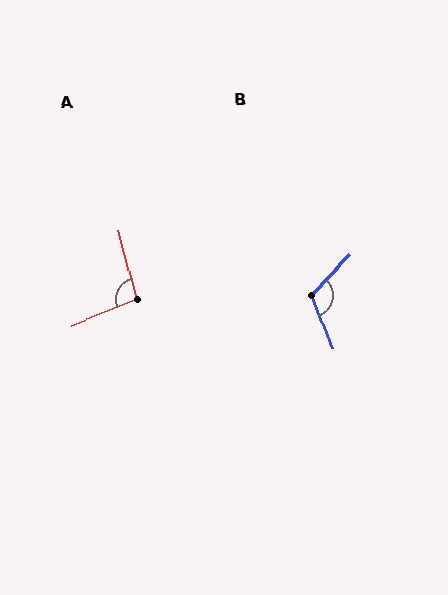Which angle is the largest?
B, at approximately 115 degrees.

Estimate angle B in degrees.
Approximately 115 degrees.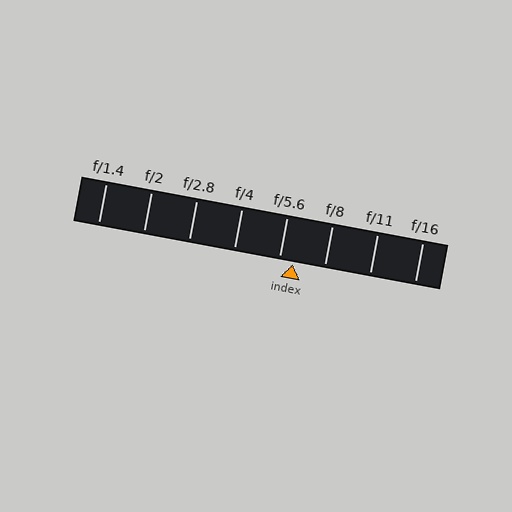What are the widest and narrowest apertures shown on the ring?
The widest aperture shown is f/1.4 and the narrowest is f/16.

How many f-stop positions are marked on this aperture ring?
There are 8 f-stop positions marked.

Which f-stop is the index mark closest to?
The index mark is closest to f/5.6.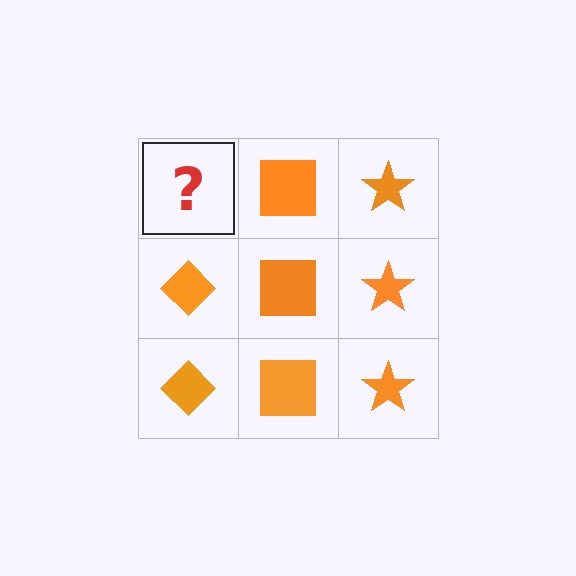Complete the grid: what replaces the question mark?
The question mark should be replaced with an orange diamond.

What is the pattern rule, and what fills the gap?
The rule is that each column has a consistent shape. The gap should be filled with an orange diamond.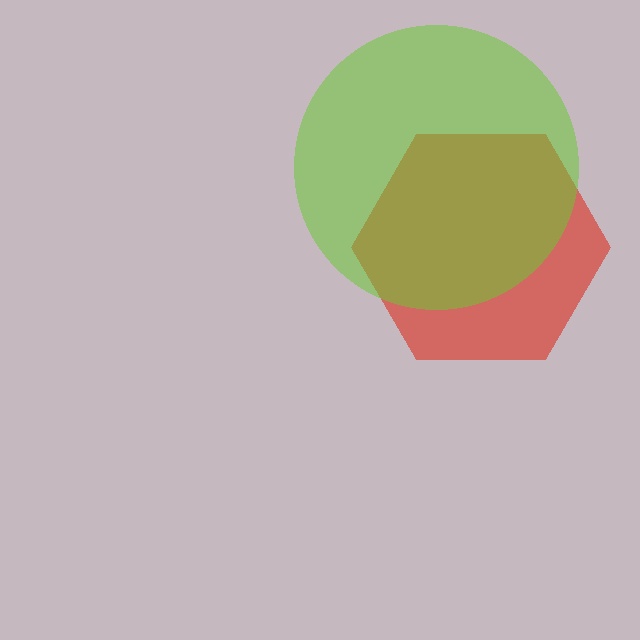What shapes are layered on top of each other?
The layered shapes are: a red hexagon, a lime circle.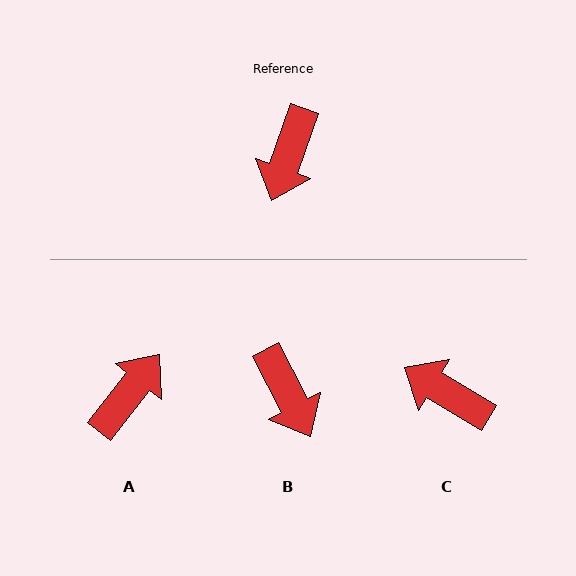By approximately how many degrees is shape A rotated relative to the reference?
Approximately 161 degrees counter-clockwise.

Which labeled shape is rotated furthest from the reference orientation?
A, about 161 degrees away.